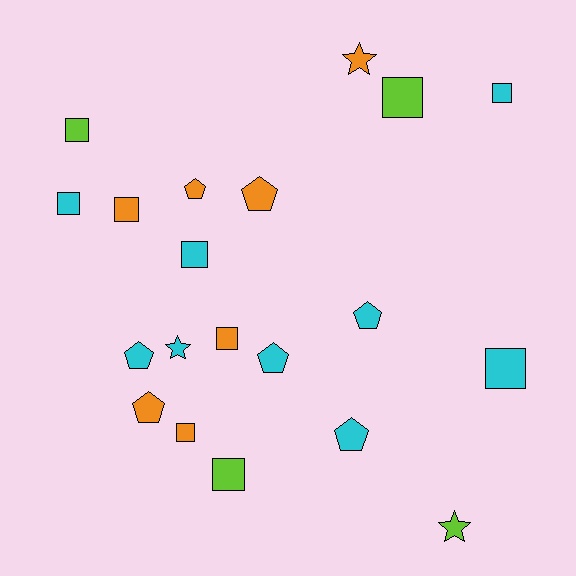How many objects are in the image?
There are 20 objects.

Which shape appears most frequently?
Square, with 10 objects.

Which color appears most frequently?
Cyan, with 9 objects.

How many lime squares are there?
There are 3 lime squares.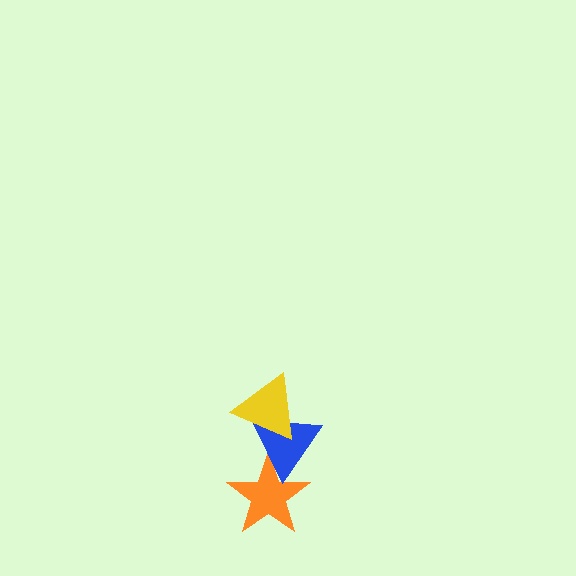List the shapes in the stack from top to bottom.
From top to bottom: the yellow triangle, the blue triangle, the orange star.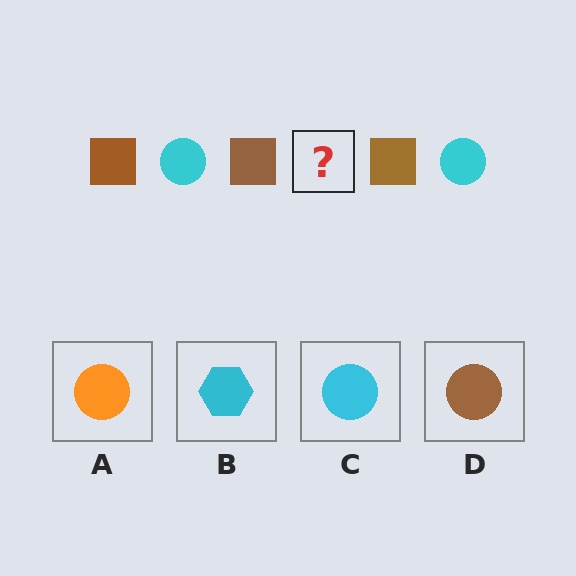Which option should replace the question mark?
Option C.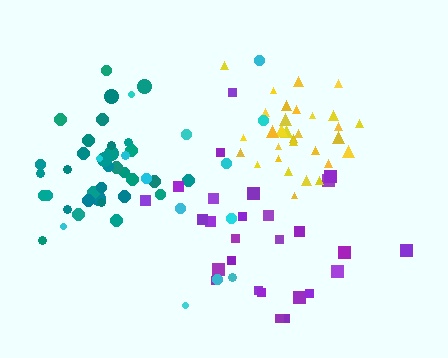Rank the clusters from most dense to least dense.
teal, yellow, purple, cyan.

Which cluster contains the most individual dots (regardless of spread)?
Teal (35).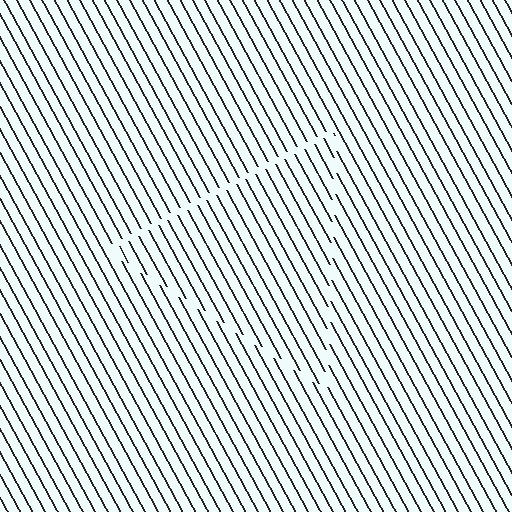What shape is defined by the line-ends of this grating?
An illusory triangle. The interior of the shape contains the same grating, shifted by half a period — the contour is defined by the phase discontinuity where line-ends from the inner and outer gratings abut.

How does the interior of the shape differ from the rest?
The interior of the shape contains the same grating, shifted by half a period — the contour is defined by the phase discontinuity where line-ends from the inner and outer gratings abut.